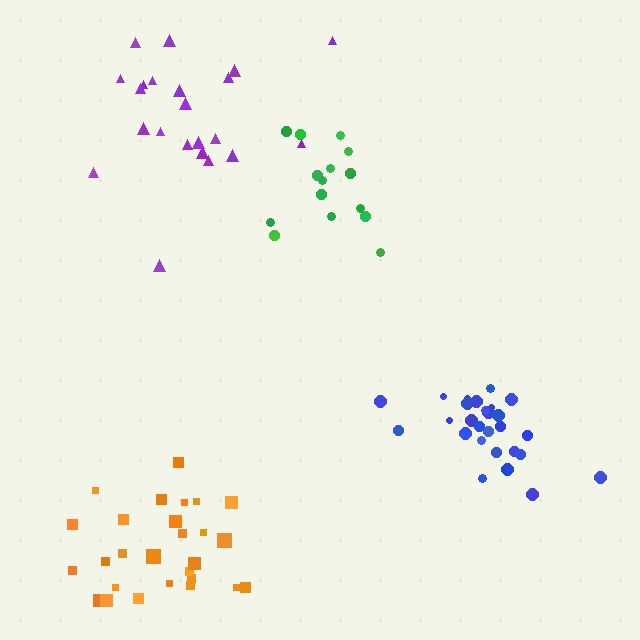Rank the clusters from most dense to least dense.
blue, orange, green, purple.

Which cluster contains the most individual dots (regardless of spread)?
Blue (28).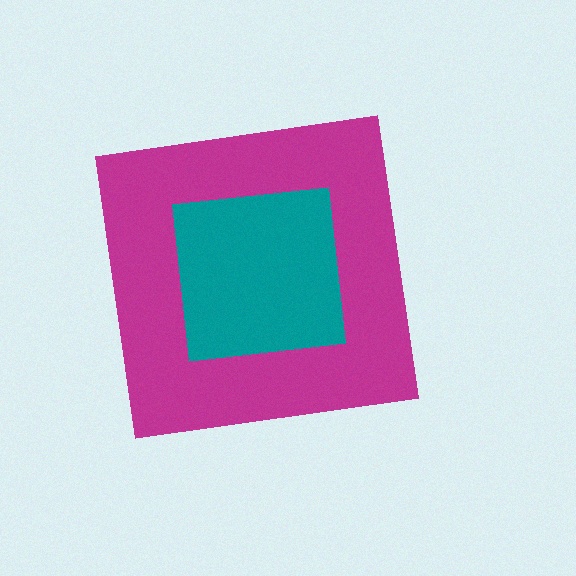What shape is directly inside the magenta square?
The teal square.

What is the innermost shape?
The teal square.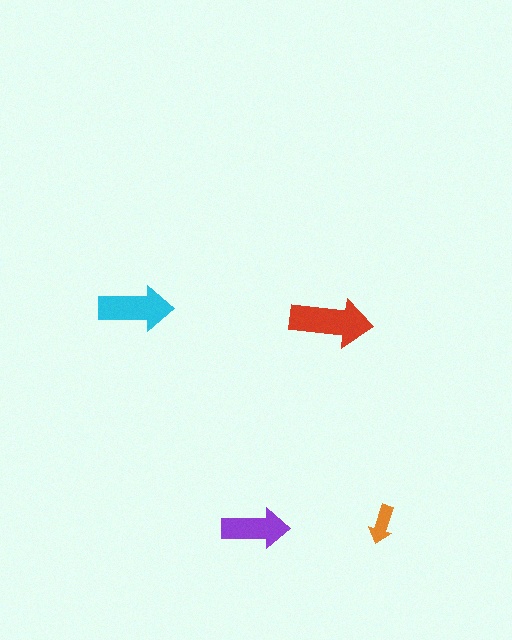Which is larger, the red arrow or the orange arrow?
The red one.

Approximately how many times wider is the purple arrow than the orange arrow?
About 1.5 times wider.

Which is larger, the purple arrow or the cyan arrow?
The cyan one.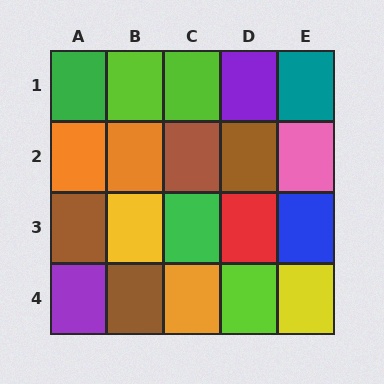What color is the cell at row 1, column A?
Green.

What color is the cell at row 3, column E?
Blue.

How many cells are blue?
1 cell is blue.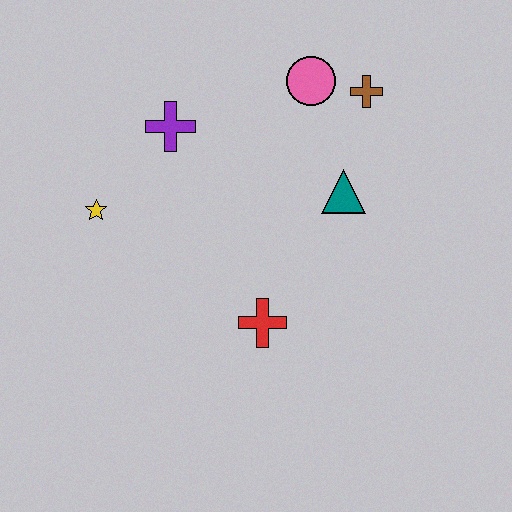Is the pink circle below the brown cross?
No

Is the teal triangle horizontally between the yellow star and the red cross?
No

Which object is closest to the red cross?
The teal triangle is closest to the red cross.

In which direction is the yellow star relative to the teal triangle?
The yellow star is to the left of the teal triangle.